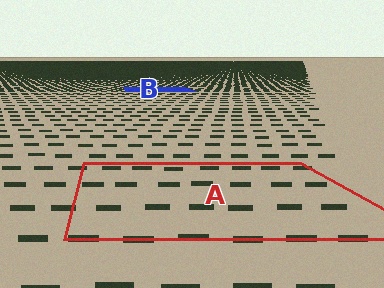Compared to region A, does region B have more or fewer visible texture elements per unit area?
Region B has more texture elements per unit area — they are packed more densely because it is farther away.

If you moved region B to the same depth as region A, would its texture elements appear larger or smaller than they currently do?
They would appear larger. At a closer depth, the same texture elements are projected at a bigger on-screen size.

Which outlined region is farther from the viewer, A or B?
Region B is farther from the viewer — the texture elements inside it appear smaller and more densely packed.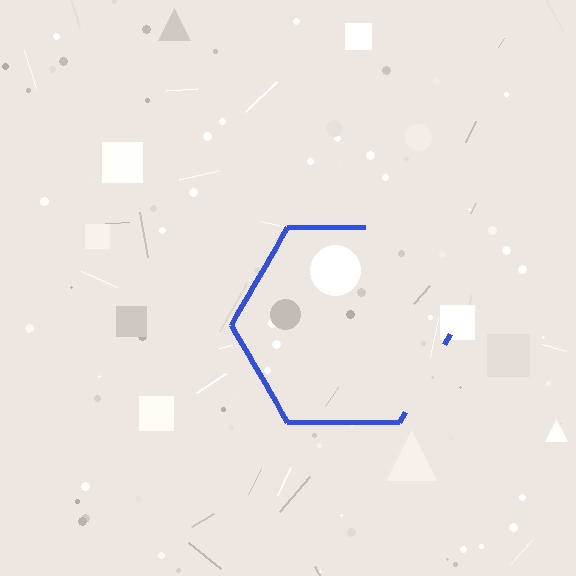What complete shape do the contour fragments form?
The contour fragments form a hexagon.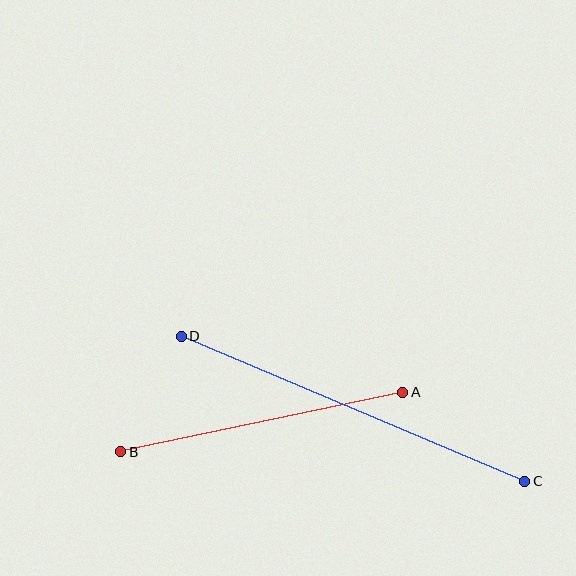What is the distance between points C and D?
The distance is approximately 373 pixels.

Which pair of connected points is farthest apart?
Points C and D are farthest apart.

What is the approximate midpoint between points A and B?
The midpoint is at approximately (262, 422) pixels.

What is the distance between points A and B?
The distance is approximately 288 pixels.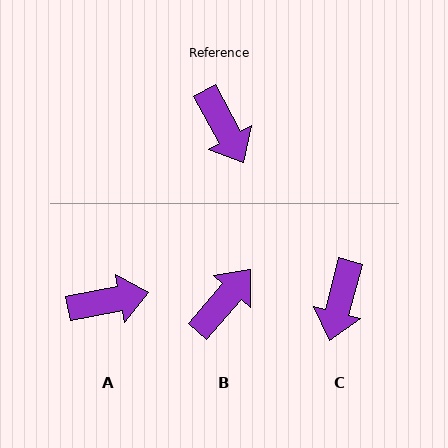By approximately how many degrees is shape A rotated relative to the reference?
Approximately 72 degrees counter-clockwise.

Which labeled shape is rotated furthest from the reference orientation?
B, about 111 degrees away.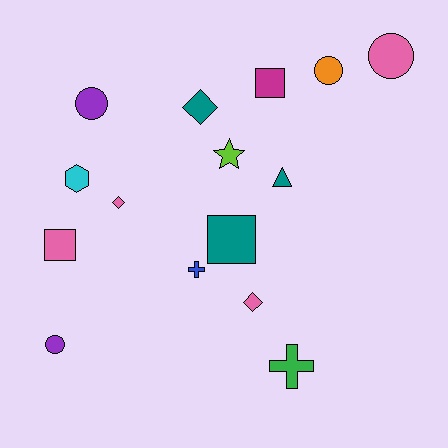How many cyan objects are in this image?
There is 1 cyan object.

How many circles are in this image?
There are 4 circles.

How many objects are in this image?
There are 15 objects.